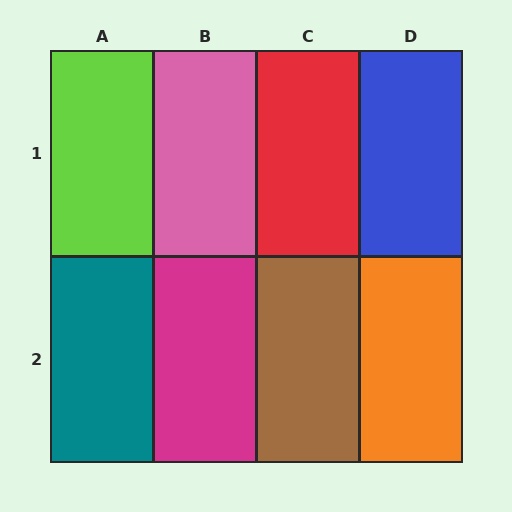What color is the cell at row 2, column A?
Teal.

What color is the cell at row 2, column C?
Brown.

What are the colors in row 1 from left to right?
Lime, pink, red, blue.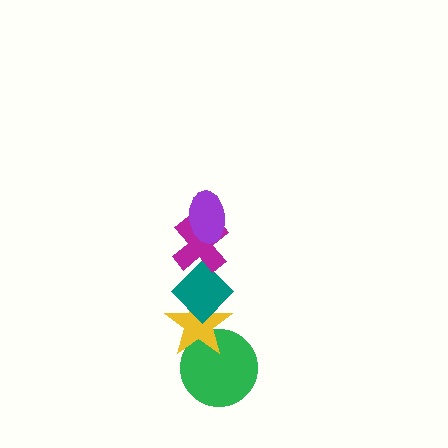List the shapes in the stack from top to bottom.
From top to bottom: the purple ellipse, the magenta cross, the teal diamond, the yellow star, the green circle.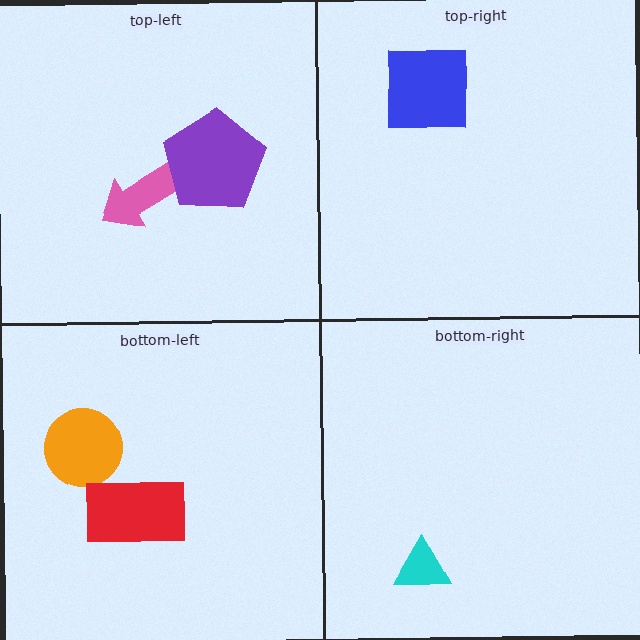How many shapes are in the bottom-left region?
2.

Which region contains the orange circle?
The bottom-left region.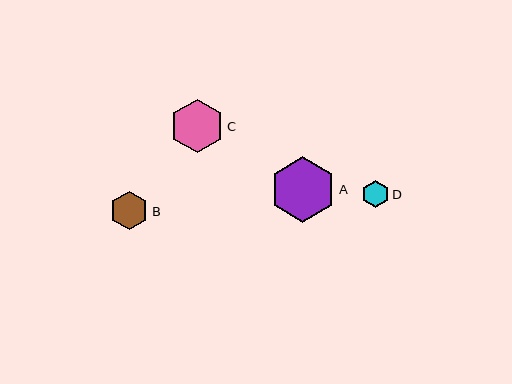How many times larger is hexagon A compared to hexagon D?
Hexagon A is approximately 2.4 times the size of hexagon D.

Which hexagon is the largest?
Hexagon A is the largest with a size of approximately 66 pixels.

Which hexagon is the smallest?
Hexagon D is the smallest with a size of approximately 27 pixels.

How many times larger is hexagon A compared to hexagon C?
Hexagon A is approximately 1.2 times the size of hexagon C.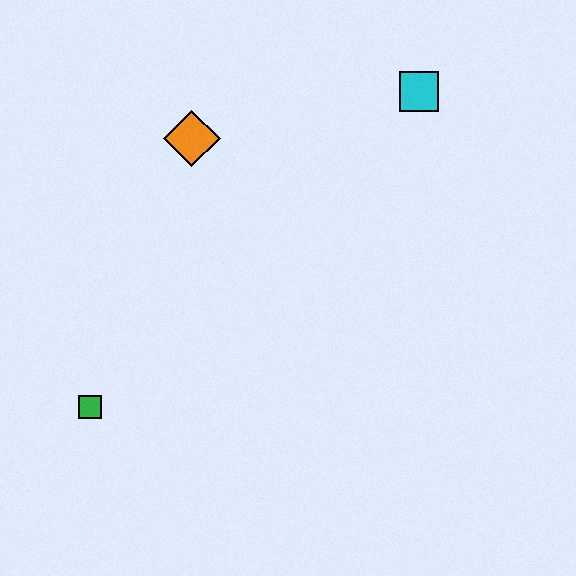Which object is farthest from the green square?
The cyan square is farthest from the green square.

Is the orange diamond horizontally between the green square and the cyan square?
Yes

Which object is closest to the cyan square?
The orange diamond is closest to the cyan square.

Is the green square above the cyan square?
No